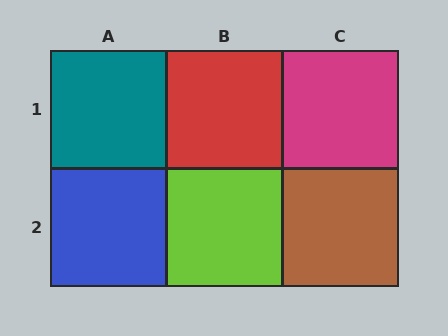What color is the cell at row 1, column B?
Red.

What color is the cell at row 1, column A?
Teal.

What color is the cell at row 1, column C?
Magenta.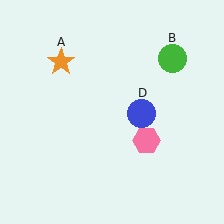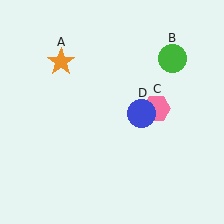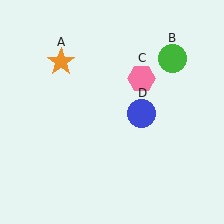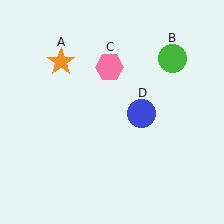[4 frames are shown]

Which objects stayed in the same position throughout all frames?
Orange star (object A) and green circle (object B) and blue circle (object D) remained stationary.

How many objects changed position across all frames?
1 object changed position: pink hexagon (object C).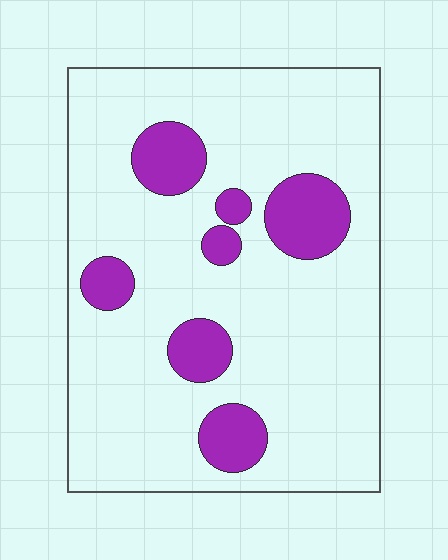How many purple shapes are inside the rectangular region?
7.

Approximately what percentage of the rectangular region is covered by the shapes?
Approximately 15%.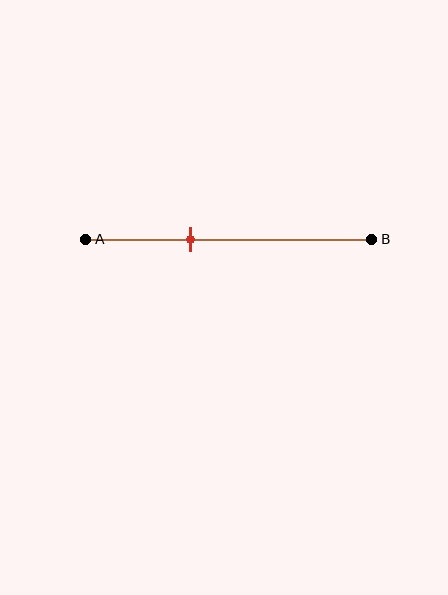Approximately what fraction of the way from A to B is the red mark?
The red mark is approximately 35% of the way from A to B.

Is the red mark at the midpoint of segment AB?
No, the mark is at about 35% from A, not at the 50% midpoint.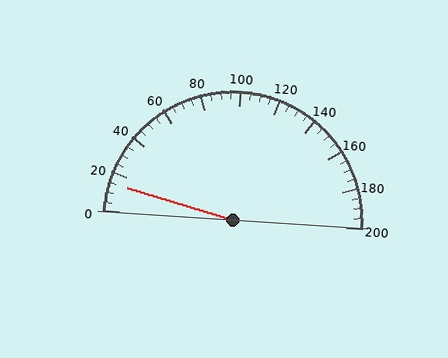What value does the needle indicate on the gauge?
The needle indicates approximately 15.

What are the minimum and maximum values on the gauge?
The gauge ranges from 0 to 200.